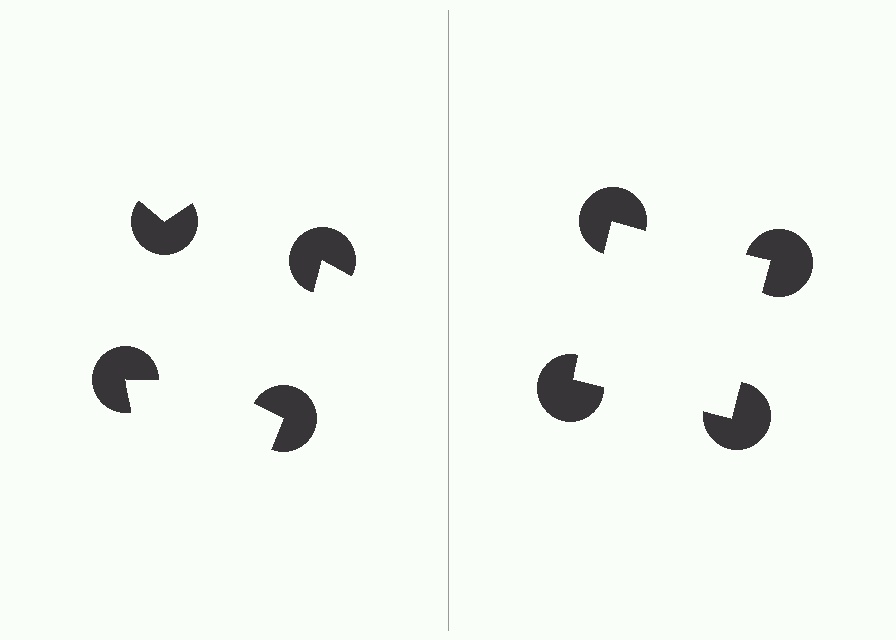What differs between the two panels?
The pac-man discs are positioned identically on both sides; only the wedge orientations differ. On the right they align to a square; on the left they are misaligned.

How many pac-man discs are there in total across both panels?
8 — 4 on each side.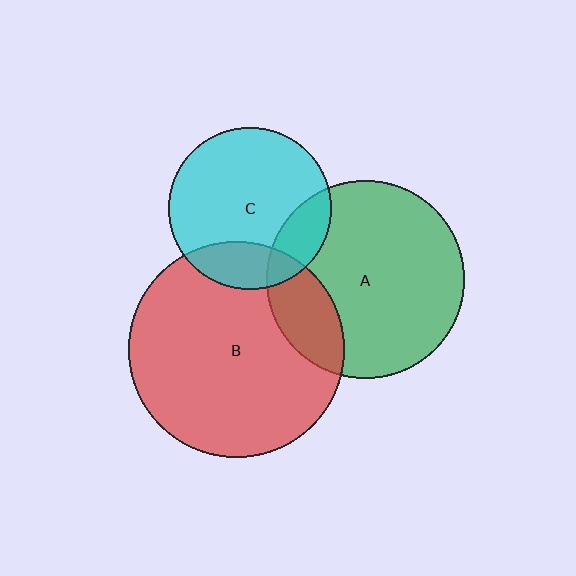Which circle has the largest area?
Circle B (red).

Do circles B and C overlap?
Yes.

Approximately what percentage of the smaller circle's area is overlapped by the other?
Approximately 20%.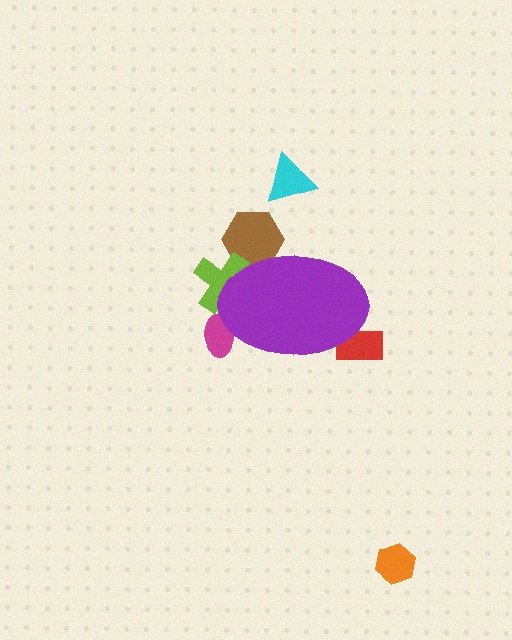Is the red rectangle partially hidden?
Yes, the red rectangle is partially hidden behind the purple ellipse.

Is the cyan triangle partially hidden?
No, the cyan triangle is fully visible.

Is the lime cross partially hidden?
Yes, the lime cross is partially hidden behind the purple ellipse.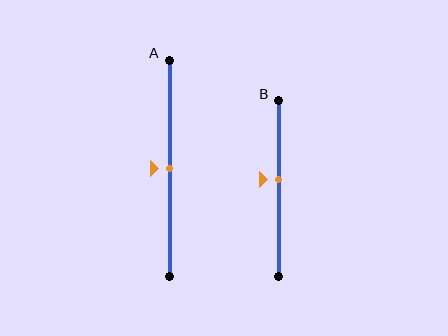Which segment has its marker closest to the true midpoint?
Segment A has its marker closest to the true midpoint.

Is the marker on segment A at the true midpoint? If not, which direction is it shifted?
Yes, the marker on segment A is at the true midpoint.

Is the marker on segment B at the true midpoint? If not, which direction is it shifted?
No, the marker on segment B is shifted upward by about 5% of the segment length.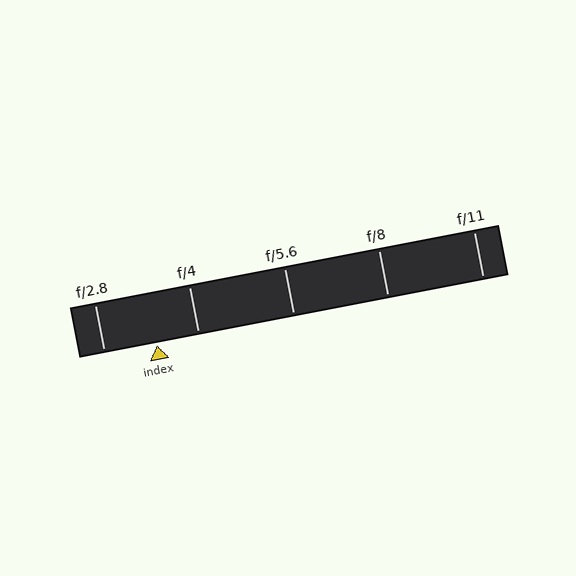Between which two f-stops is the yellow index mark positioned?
The index mark is between f/2.8 and f/4.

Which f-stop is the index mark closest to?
The index mark is closest to f/4.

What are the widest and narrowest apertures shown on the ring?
The widest aperture shown is f/2.8 and the narrowest is f/11.